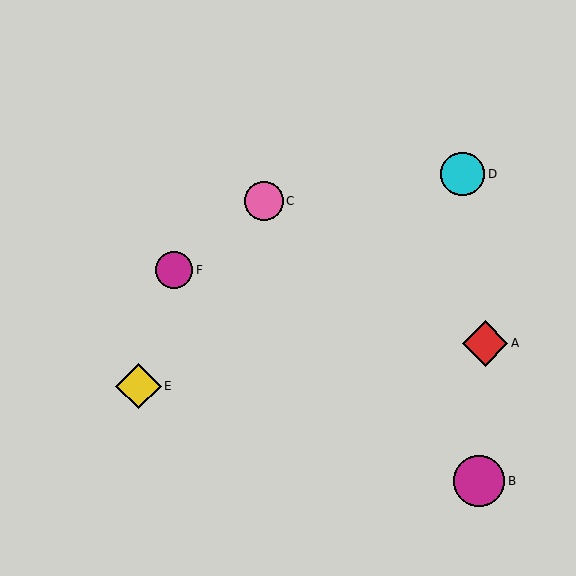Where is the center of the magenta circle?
The center of the magenta circle is at (479, 481).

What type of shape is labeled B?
Shape B is a magenta circle.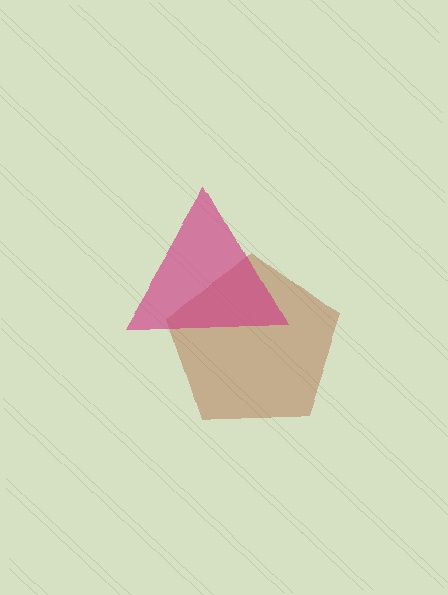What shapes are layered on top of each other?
The layered shapes are: a brown pentagon, a magenta triangle.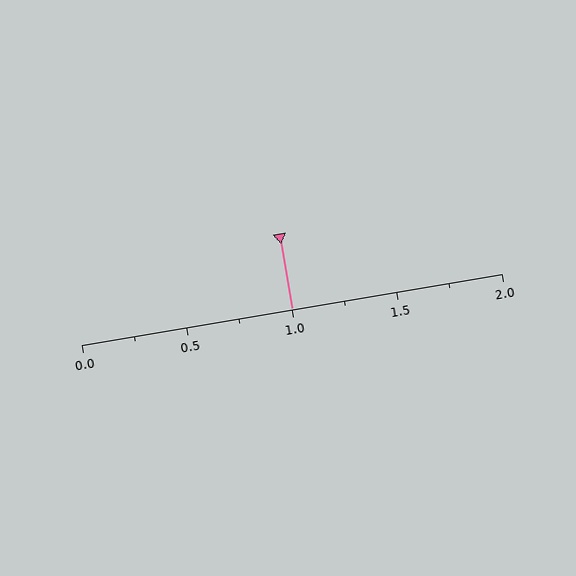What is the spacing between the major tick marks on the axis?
The major ticks are spaced 0.5 apart.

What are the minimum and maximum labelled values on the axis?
The axis runs from 0.0 to 2.0.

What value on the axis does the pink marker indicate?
The marker indicates approximately 1.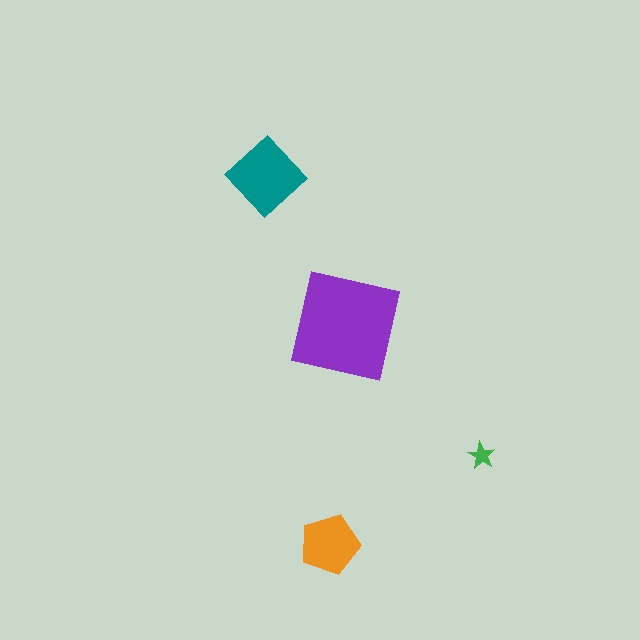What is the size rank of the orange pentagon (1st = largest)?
3rd.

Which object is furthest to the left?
The teal diamond is leftmost.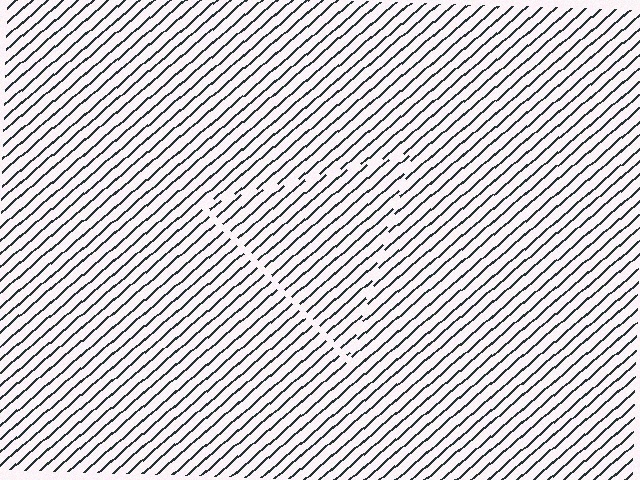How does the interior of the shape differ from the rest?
The interior of the shape contains the same grating, shifted by half a period — the contour is defined by the phase discontinuity where line-ends from the inner and outer gratings abut.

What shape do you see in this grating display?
An illusory triangle. The interior of the shape contains the same grating, shifted by half a period — the contour is defined by the phase discontinuity where line-ends from the inner and outer gratings abut.